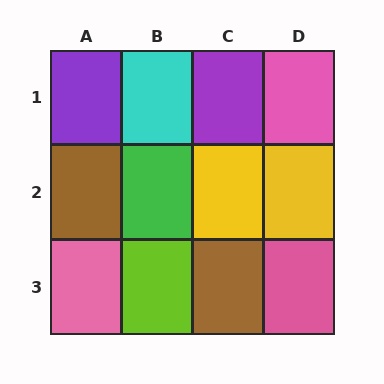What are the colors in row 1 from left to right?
Purple, cyan, purple, pink.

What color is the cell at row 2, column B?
Green.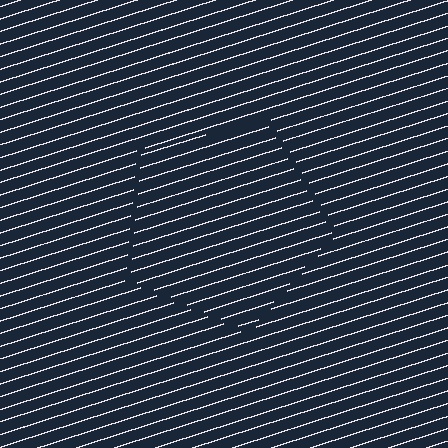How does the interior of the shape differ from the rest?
The interior of the shape contains the same grating, shifted by half a period — the contour is defined by the phase discontinuity where line-ends from the inner and outer gratings abut.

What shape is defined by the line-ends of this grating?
An illusory pentagon. The interior of the shape contains the same grating, shifted by half a period — the contour is defined by the phase discontinuity where line-ends from the inner and outer gratings abut.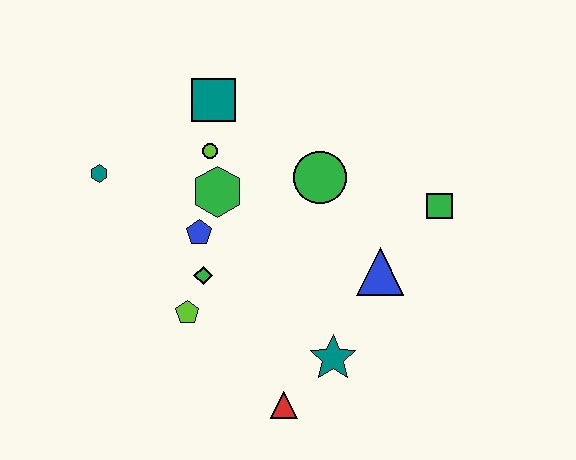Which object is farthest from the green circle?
The red triangle is farthest from the green circle.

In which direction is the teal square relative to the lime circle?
The teal square is above the lime circle.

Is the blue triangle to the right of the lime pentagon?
Yes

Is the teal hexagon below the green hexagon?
No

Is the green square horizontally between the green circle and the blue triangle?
No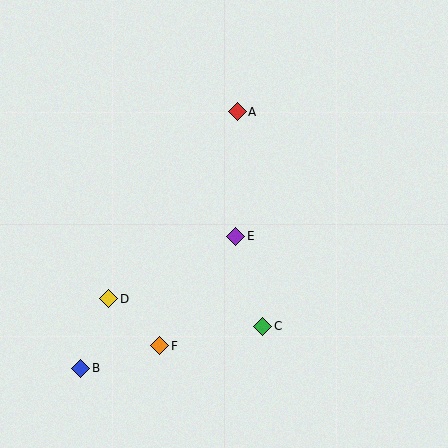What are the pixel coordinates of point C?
Point C is at (263, 326).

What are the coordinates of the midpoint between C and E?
The midpoint between C and E is at (249, 281).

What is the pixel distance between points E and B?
The distance between E and B is 203 pixels.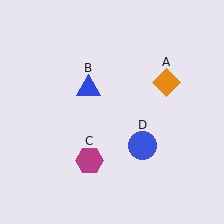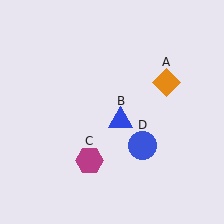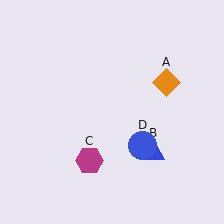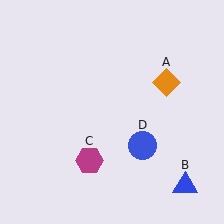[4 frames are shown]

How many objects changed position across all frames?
1 object changed position: blue triangle (object B).